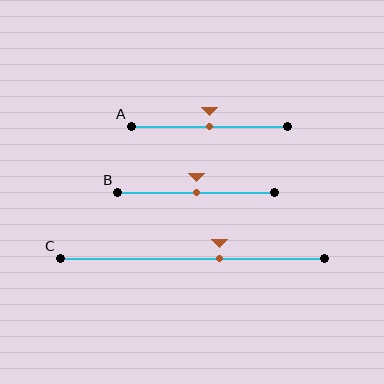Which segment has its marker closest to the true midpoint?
Segment A has its marker closest to the true midpoint.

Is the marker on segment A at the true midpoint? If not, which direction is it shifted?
Yes, the marker on segment A is at the true midpoint.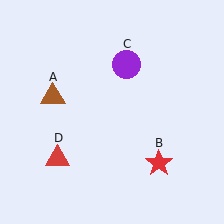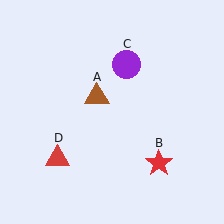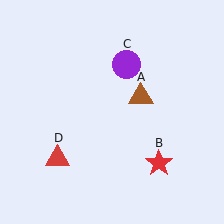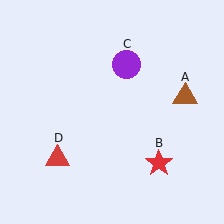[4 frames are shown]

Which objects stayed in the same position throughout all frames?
Red star (object B) and purple circle (object C) and red triangle (object D) remained stationary.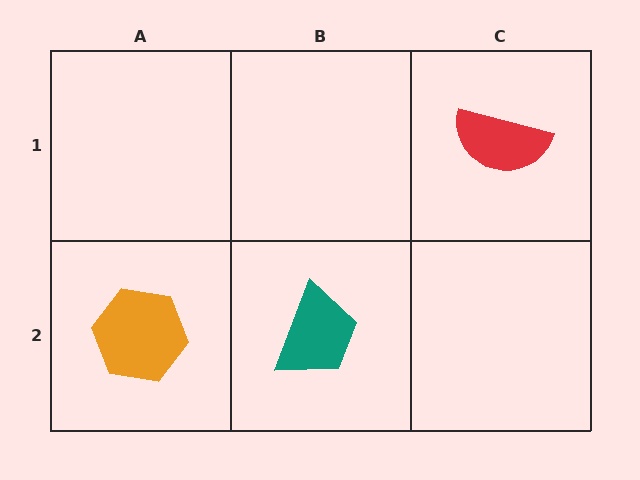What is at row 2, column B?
A teal trapezoid.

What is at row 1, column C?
A red semicircle.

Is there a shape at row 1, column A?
No, that cell is empty.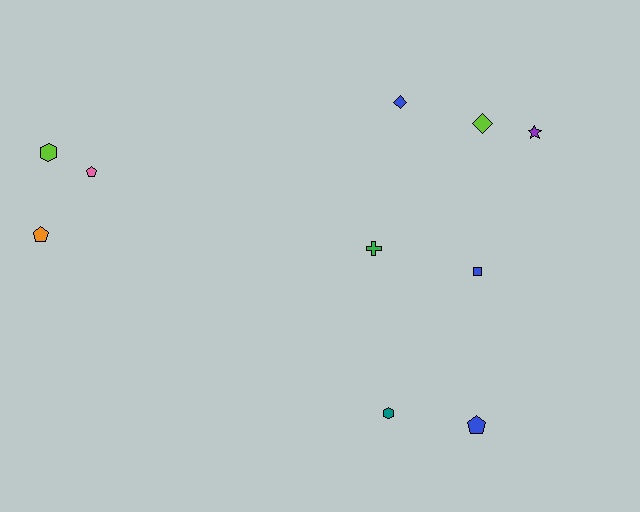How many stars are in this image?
There is 1 star.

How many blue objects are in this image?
There are 3 blue objects.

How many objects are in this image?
There are 10 objects.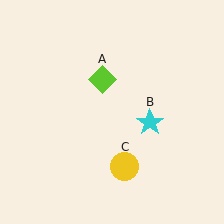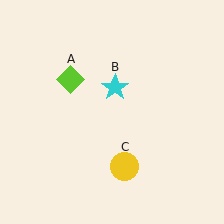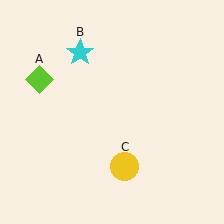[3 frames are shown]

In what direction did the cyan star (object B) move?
The cyan star (object B) moved up and to the left.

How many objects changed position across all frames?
2 objects changed position: lime diamond (object A), cyan star (object B).